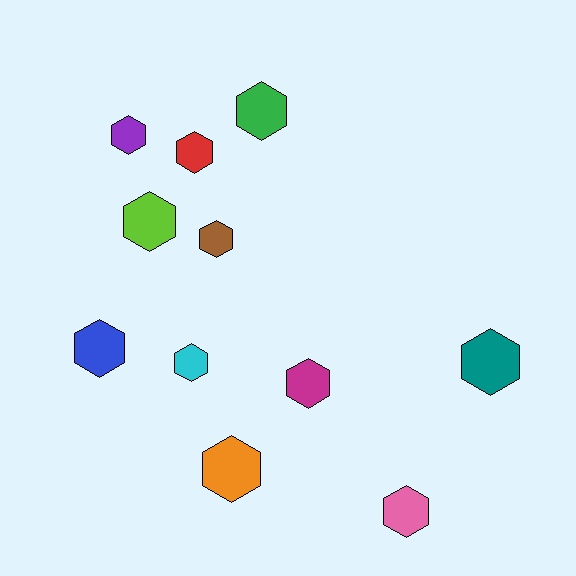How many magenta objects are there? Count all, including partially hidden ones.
There is 1 magenta object.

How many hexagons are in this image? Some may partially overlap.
There are 11 hexagons.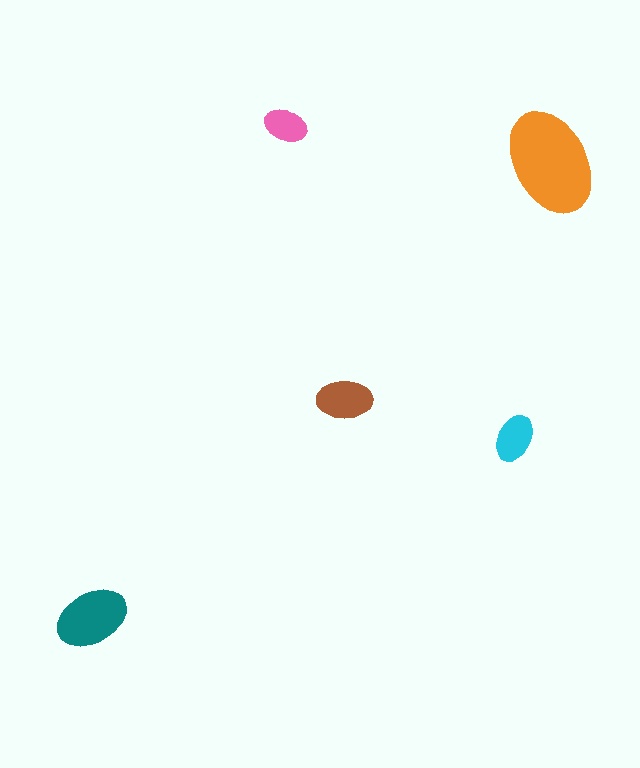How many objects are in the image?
There are 5 objects in the image.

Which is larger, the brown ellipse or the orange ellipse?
The orange one.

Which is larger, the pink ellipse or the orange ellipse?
The orange one.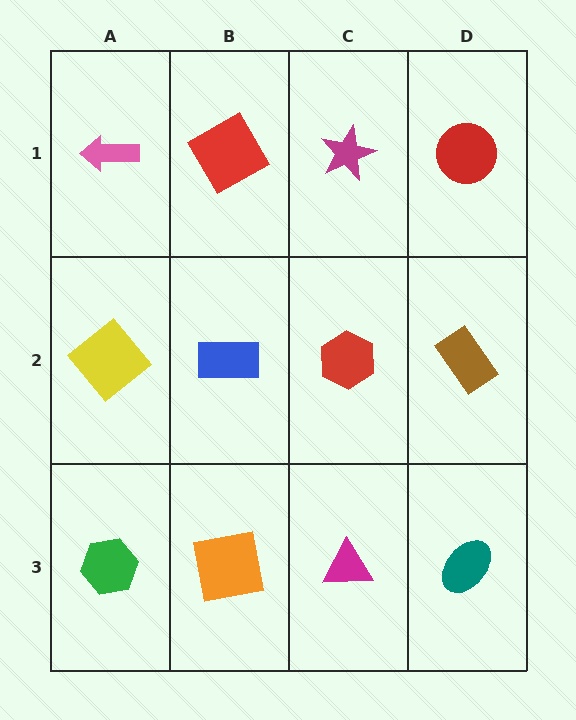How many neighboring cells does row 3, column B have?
3.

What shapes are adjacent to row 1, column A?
A yellow diamond (row 2, column A), a red diamond (row 1, column B).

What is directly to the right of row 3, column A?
An orange square.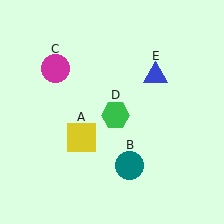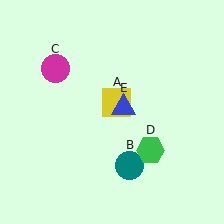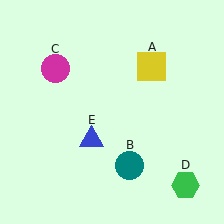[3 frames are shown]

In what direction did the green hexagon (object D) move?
The green hexagon (object D) moved down and to the right.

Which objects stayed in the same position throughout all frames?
Teal circle (object B) and magenta circle (object C) remained stationary.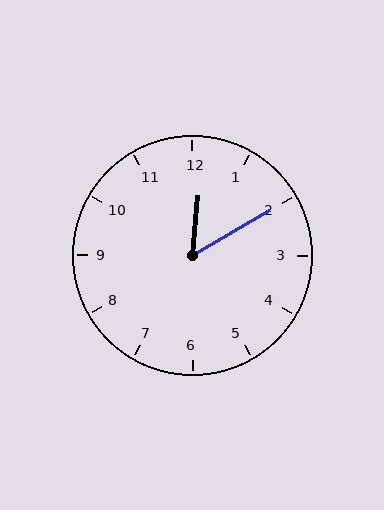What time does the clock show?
12:10.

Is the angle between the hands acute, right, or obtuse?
It is acute.